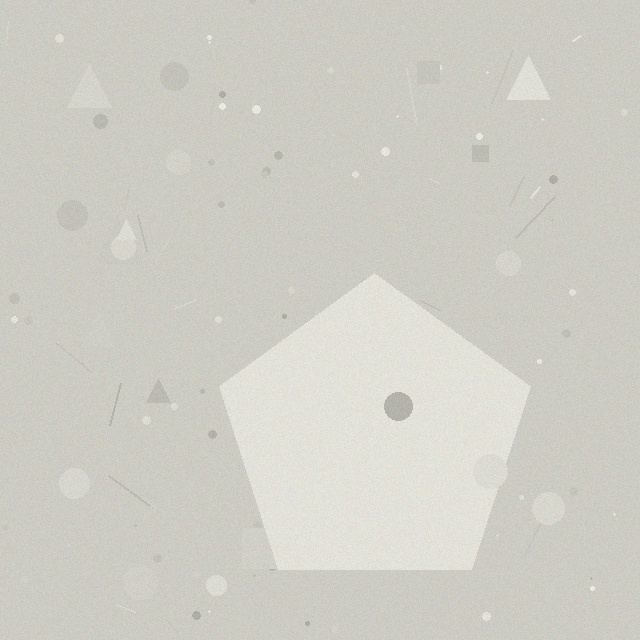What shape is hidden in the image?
A pentagon is hidden in the image.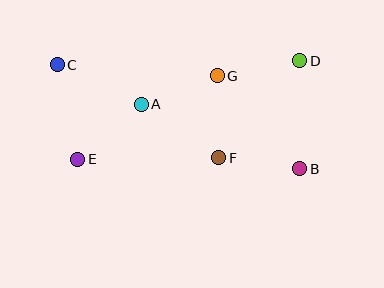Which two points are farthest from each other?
Points B and C are farthest from each other.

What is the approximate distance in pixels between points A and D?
The distance between A and D is approximately 164 pixels.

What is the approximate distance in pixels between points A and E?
The distance between A and E is approximately 84 pixels.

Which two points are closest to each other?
Points A and G are closest to each other.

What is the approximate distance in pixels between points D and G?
The distance between D and G is approximately 84 pixels.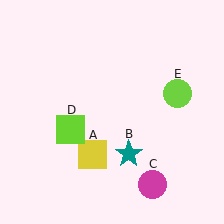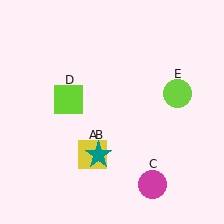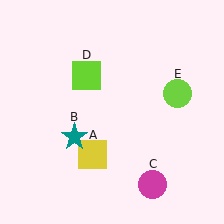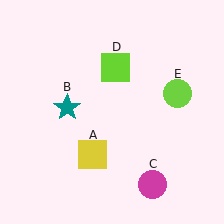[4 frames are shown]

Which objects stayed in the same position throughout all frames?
Yellow square (object A) and magenta circle (object C) and lime circle (object E) remained stationary.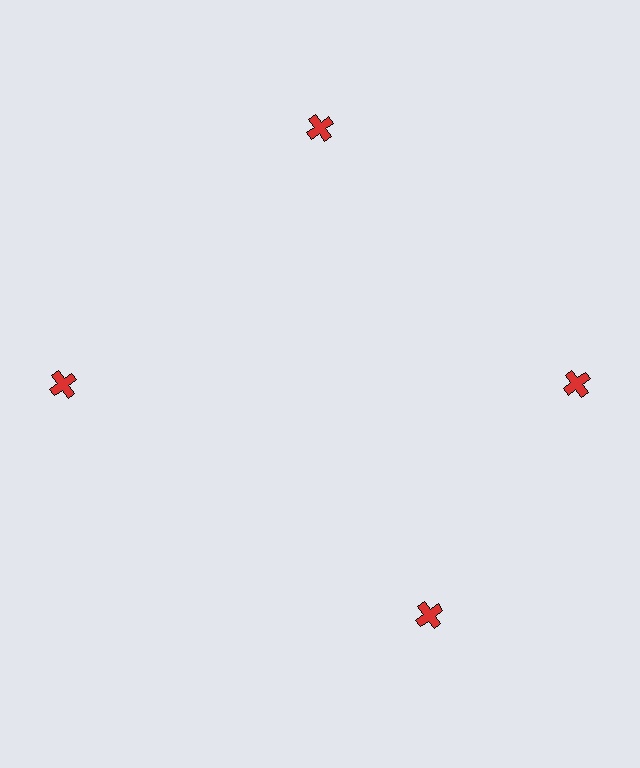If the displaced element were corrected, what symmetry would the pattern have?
It would have 4-fold rotational symmetry — the pattern would map onto itself every 90 degrees.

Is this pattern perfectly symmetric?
No. The 4 red crosses are arranged in a ring, but one element near the 6 o'clock position is rotated out of alignment along the ring, breaking the 4-fold rotational symmetry.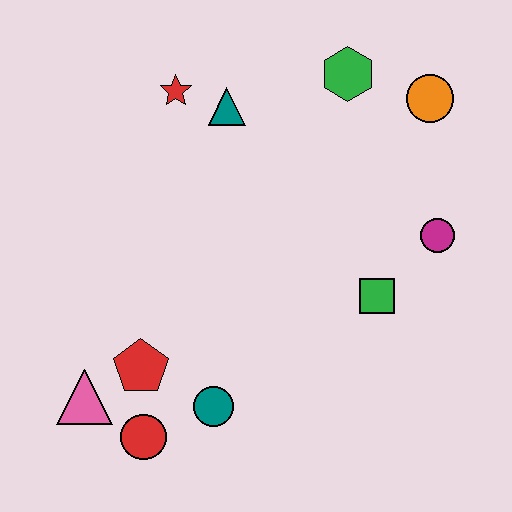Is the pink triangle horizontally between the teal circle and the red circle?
No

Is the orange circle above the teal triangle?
Yes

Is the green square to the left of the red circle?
No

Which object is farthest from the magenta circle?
The pink triangle is farthest from the magenta circle.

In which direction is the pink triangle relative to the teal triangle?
The pink triangle is below the teal triangle.